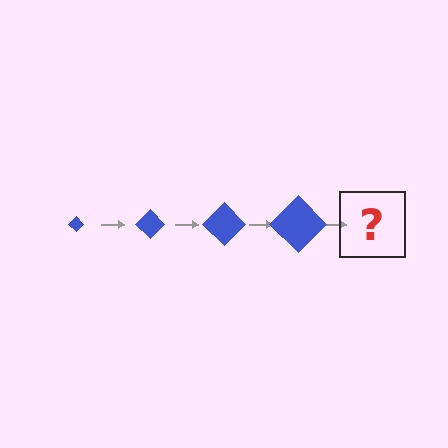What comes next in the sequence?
The next element should be a blue diamond, larger than the previous one.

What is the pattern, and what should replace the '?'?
The pattern is that the diamond gets progressively larger each step. The '?' should be a blue diamond, larger than the previous one.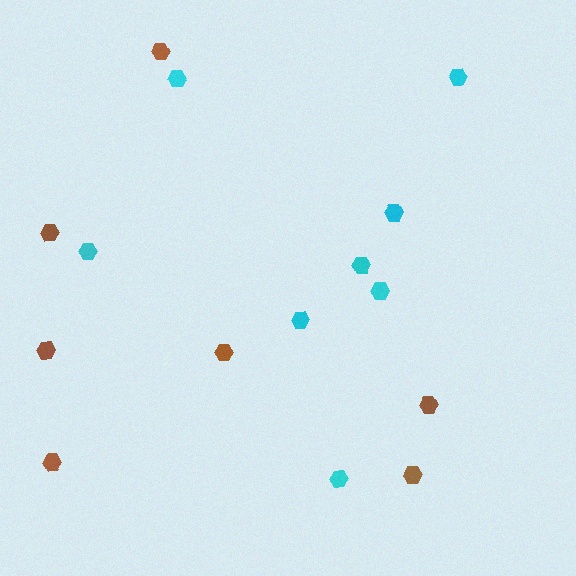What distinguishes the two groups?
There are 2 groups: one group of cyan hexagons (8) and one group of brown hexagons (7).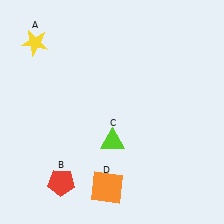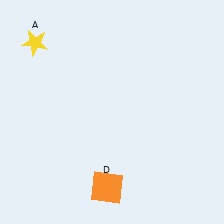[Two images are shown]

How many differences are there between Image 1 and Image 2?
There are 2 differences between the two images.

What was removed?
The lime triangle (C), the red pentagon (B) were removed in Image 2.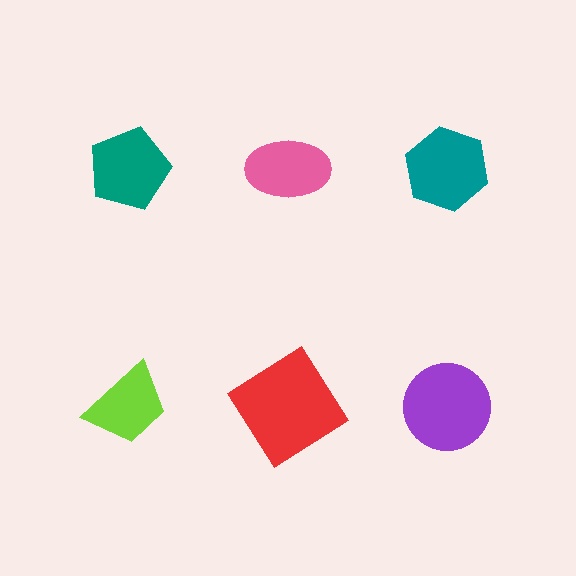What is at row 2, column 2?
A red diamond.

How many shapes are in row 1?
3 shapes.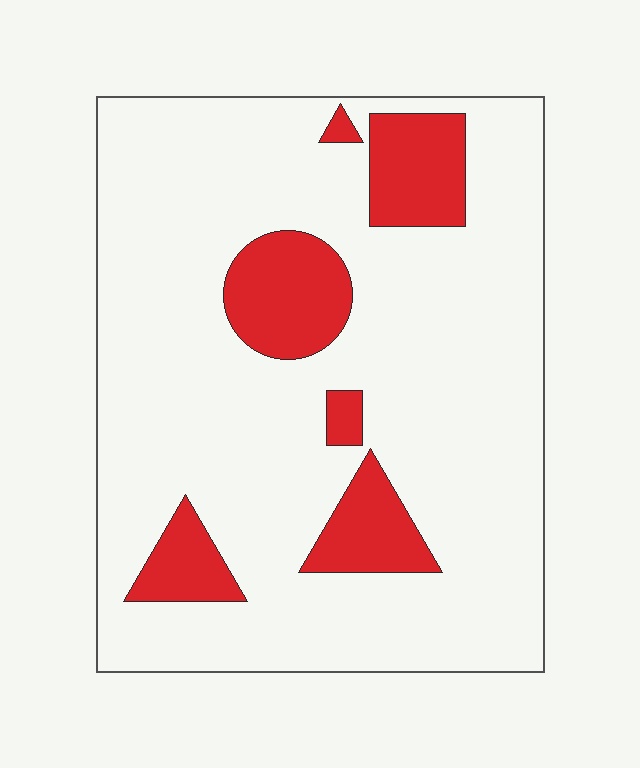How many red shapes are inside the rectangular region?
6.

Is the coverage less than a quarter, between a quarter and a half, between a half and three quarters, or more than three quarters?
Less than a quarter.